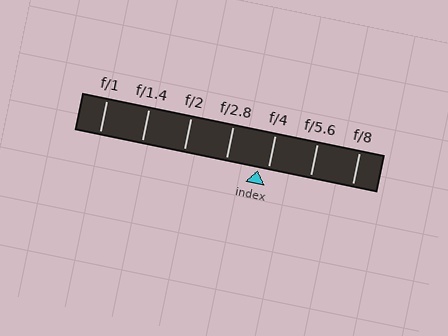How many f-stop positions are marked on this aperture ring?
There are 7 f-stop positions marked.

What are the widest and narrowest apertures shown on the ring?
The widest aperture shown is f/1 and the narrowest is f/8.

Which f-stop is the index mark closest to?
The index mark is closest to f/4.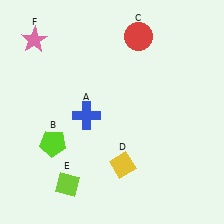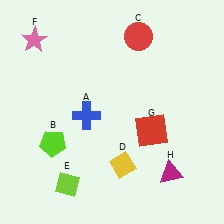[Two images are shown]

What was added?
A red square (G), a magenta triangle (H) were added in Image 2.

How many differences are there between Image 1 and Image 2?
There are 2 differences between the two images.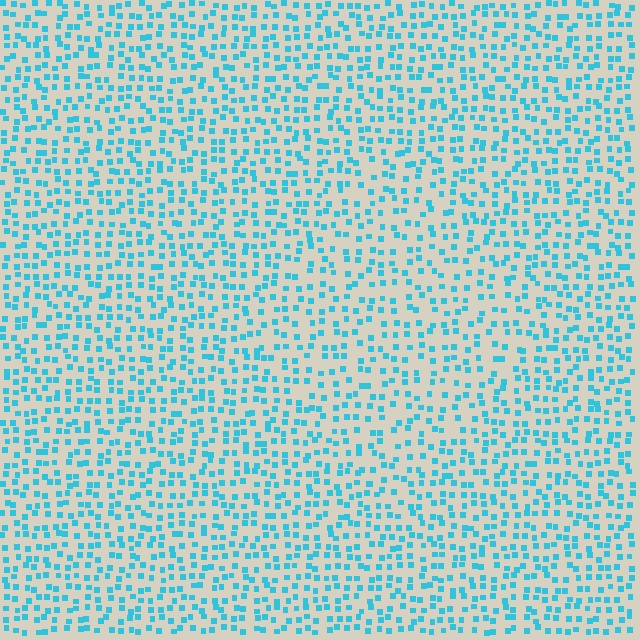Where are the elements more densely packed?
The elements are more densely packed outside the diamond boundary.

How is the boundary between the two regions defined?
The boundary is defined by a change in element density (approximately 1.4x ratio). All elements are the same color, size, and shape.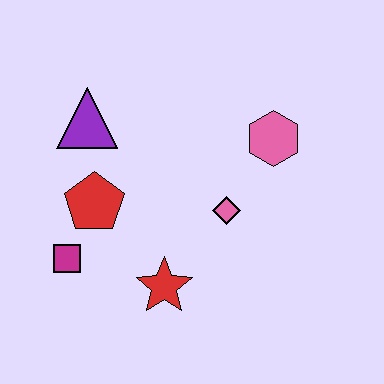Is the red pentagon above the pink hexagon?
No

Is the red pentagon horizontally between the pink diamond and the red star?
No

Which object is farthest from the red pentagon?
The pink hexagon is farthest from the red pentagon.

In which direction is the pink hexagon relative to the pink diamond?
The pink hexagon is above the pink diamond.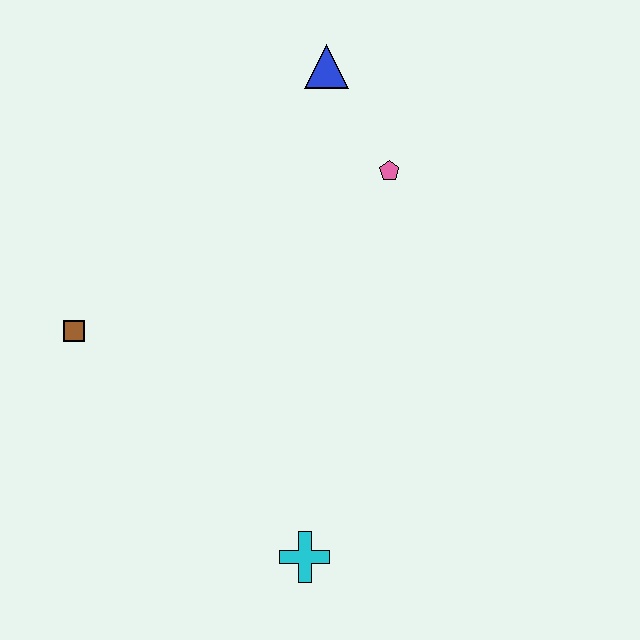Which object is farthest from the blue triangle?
The cyan cross is farthest from the blue triangle.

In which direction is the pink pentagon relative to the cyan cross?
The pink pentagon is above the cyan cross.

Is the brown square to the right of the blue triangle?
No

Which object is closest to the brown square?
The cyan cross is closest to the brown square.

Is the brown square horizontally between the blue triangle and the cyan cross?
No